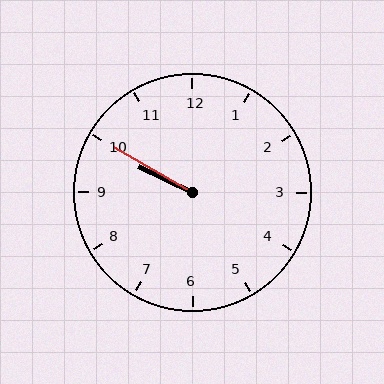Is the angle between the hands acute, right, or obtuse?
It is acute.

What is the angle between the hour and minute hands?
Approximately 5 degrees.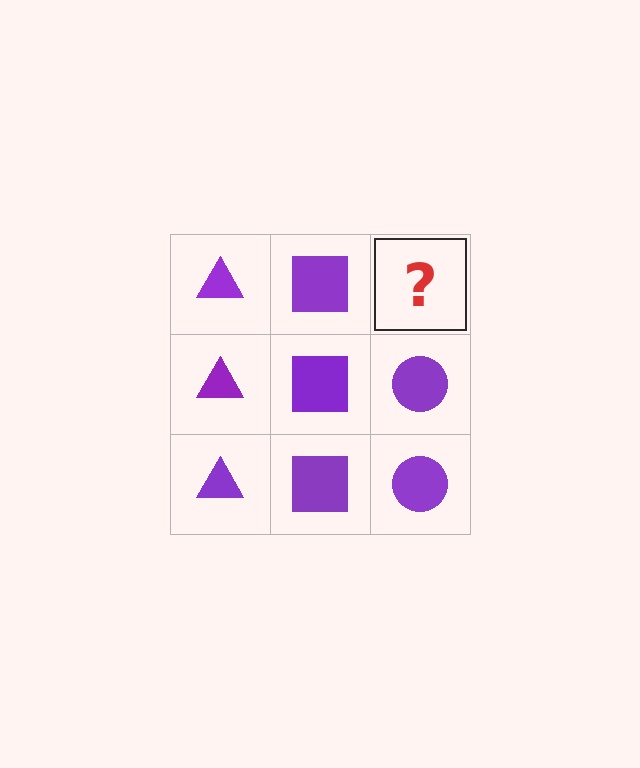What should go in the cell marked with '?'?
The missing cell should contain a purple circle.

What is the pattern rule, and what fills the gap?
The rule is that each column has a consistent shape. The gap should be filled with a purple circle.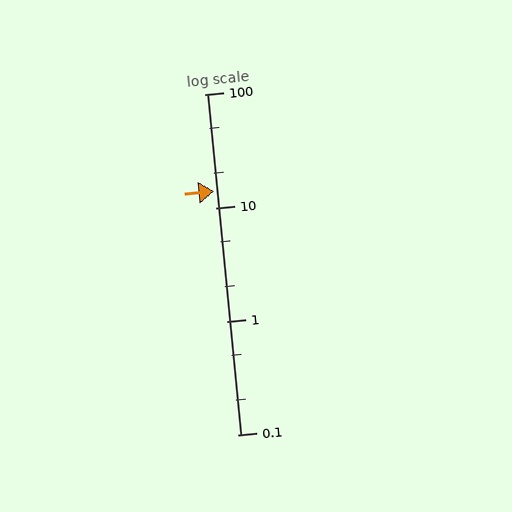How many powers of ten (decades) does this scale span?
The scale spans 3 decades, from 0.1 to 100.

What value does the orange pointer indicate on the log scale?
The pointer indicates approximately 14.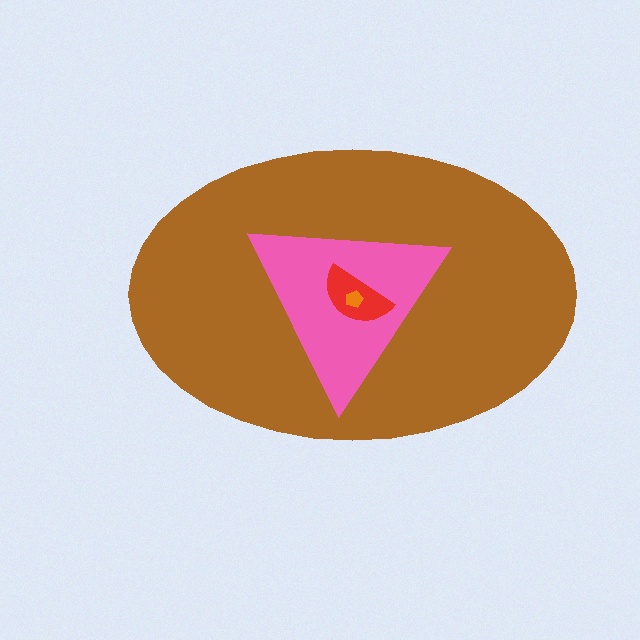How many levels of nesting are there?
4.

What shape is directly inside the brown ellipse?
The pink triangle.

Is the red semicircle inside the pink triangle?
Yes.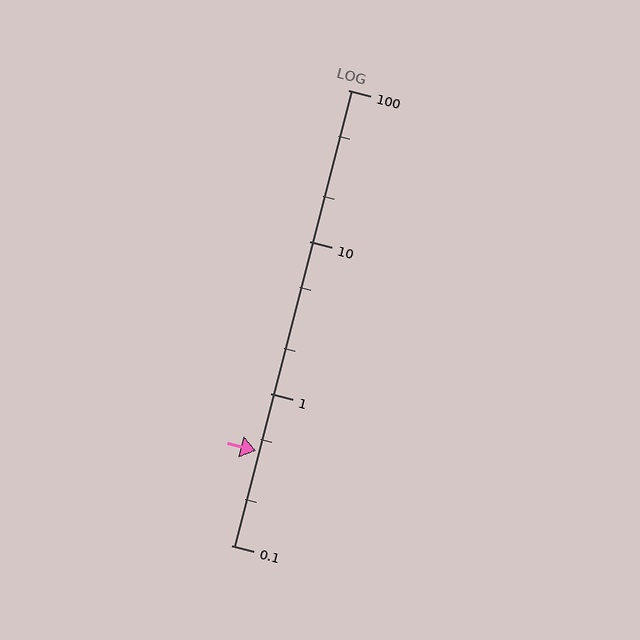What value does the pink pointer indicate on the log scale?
The pointer indicates approximately 0.42.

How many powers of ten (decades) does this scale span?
The scale spans 3 decades, from 0.1 to 100.